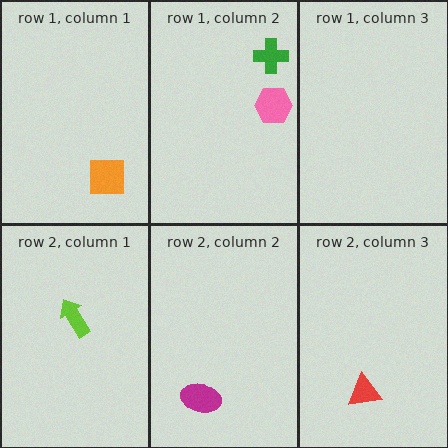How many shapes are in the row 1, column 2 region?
2.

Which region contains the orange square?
The row 1, column 1 region.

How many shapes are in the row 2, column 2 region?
1.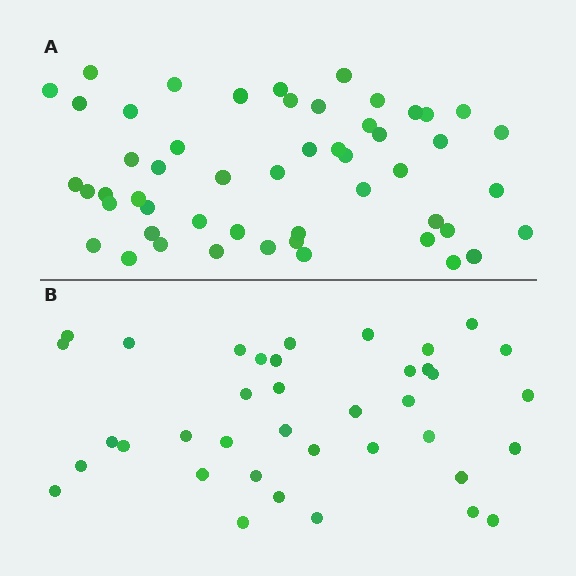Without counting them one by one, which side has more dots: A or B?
Region A (the top region) has more dots.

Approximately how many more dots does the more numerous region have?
Region A has approximately 15 more dots than region B.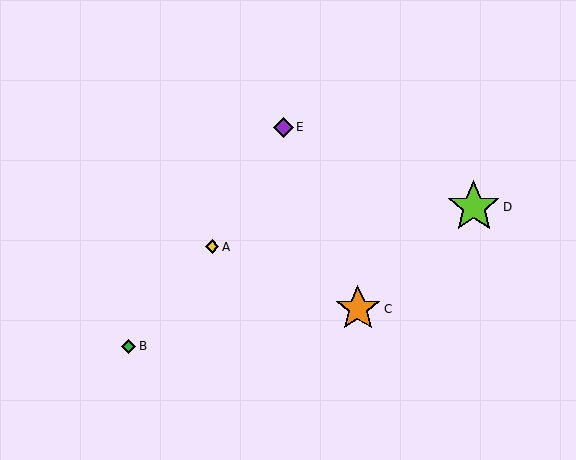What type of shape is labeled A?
Shape A is a yellow diamond.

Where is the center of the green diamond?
The center of the green diamond is at (129, 347).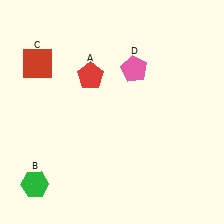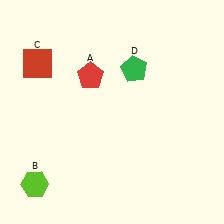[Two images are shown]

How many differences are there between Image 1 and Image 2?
There are 2 differences between the two images.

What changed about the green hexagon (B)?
In Image 1, B is green. In Image 2, it changed to lime.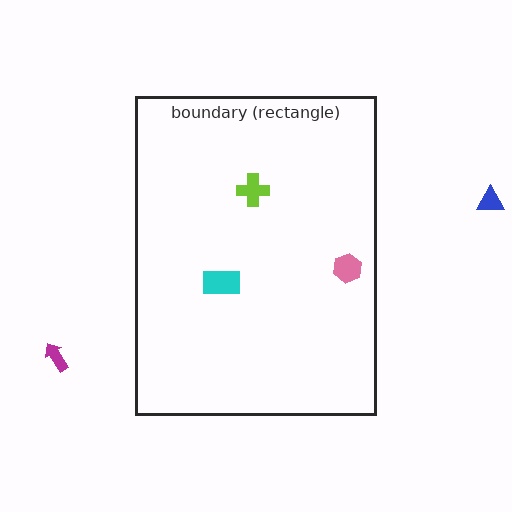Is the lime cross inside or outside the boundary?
Inside.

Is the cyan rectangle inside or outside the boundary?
Inside.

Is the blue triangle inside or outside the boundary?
Outside.